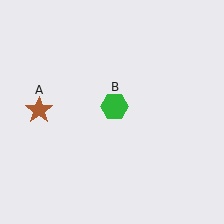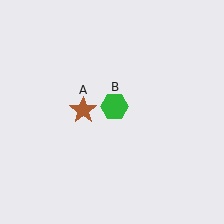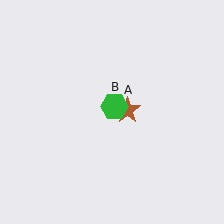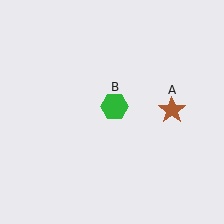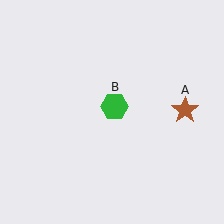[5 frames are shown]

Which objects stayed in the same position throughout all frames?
Green hexagon (object B) remained stationary.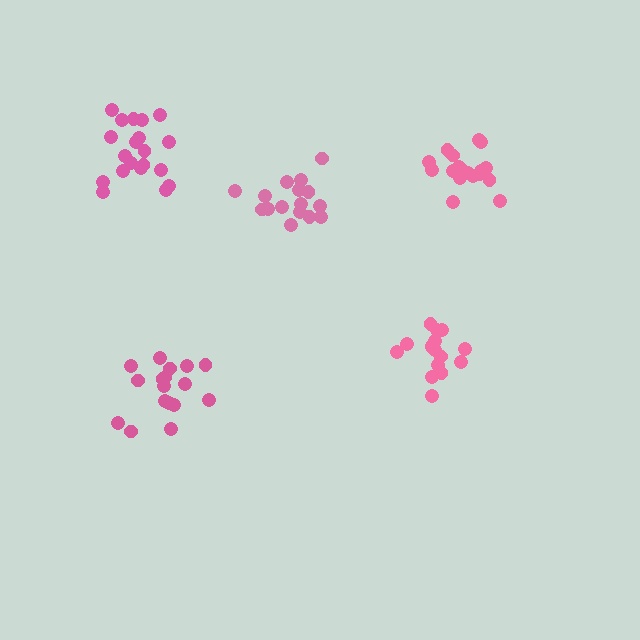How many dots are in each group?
Group 1: 17 dots, Group 2: 18 dots, Group 3: 16 dots, Group 4: 20 dots, Group 5: 16 dots (87 total).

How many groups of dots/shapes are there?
There are 5 groups.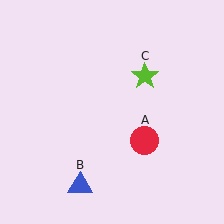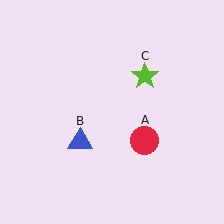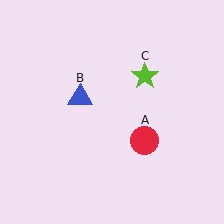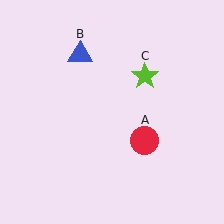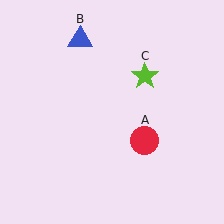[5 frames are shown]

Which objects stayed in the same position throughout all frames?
Red circle (object A) and lime star (object C) remained stationary.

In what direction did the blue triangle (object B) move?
The blue triangle (object B) moved up.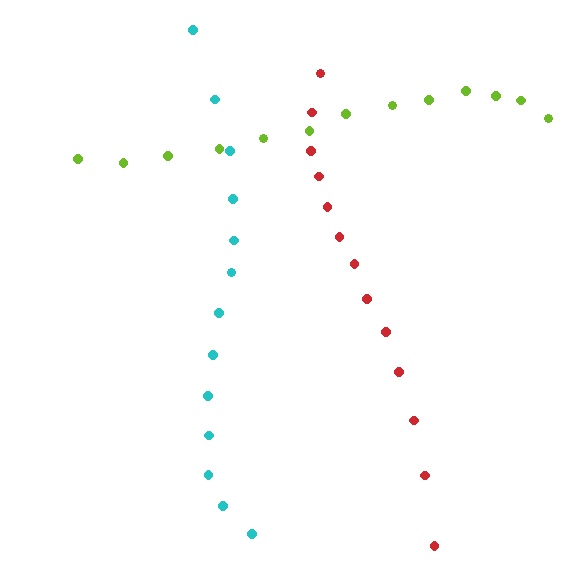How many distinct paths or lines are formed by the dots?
There are 3 distinct paths.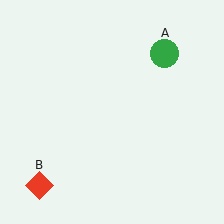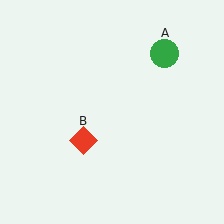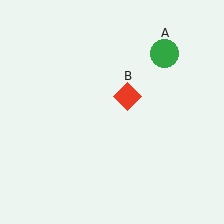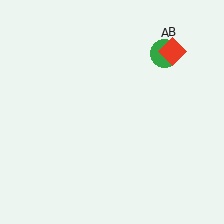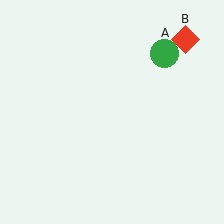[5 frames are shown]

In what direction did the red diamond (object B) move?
The red diamond (object B) moved up and to the right.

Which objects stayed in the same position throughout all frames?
Green circle (object A) remained stationary.